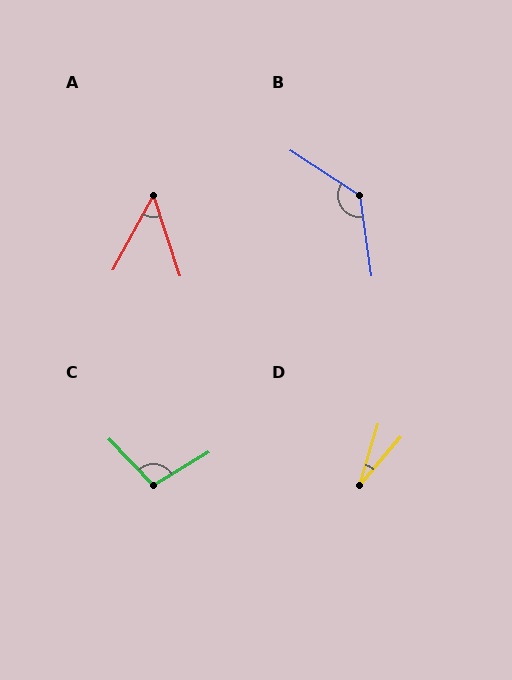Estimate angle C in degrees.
Approximately 102 degrees.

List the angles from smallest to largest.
D (24°), A (47°), C (102°), B (131°).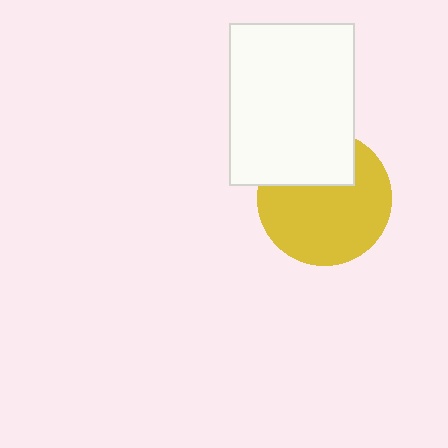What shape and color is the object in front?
The object in front is a white rectangle.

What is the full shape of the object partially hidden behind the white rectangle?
The partially hidden object is a yellow circle.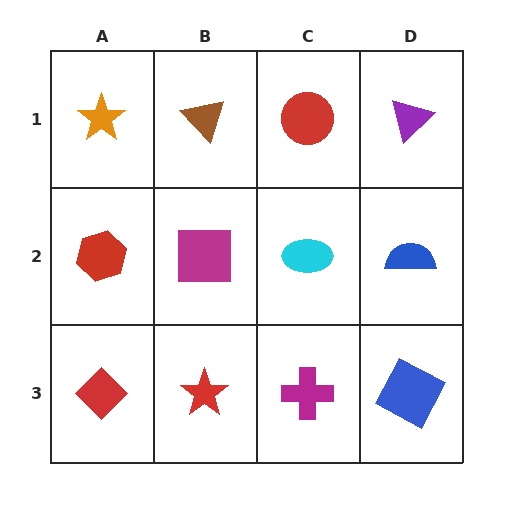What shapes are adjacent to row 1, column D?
A blue semicircle (row 2, column D), a red circle (row 1, column C).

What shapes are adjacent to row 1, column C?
A cyan ellipse (row 2, column C), a brown triangle (row 1, column B), a purple triangle (row 1, column D).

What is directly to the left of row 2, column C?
A magenta square.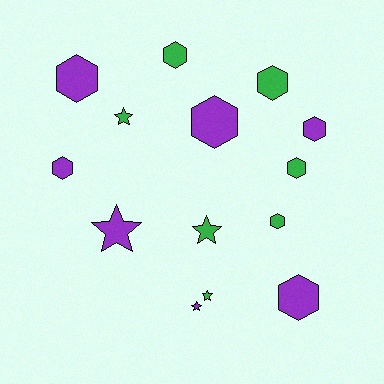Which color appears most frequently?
Green, with 7 objects.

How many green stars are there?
There are 3 green stars.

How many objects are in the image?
There are 14 objects.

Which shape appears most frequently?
Hexagon, with 9 objects.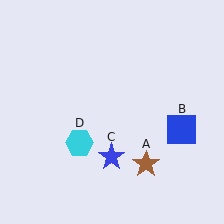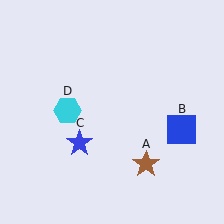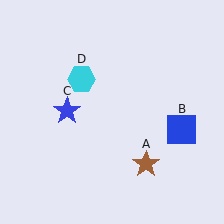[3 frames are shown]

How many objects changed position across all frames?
2 objects changed position: blue star (object C), cyan hexagon (object D).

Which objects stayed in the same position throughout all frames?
Brown star (object A) and blue square (object B) remained stationary.